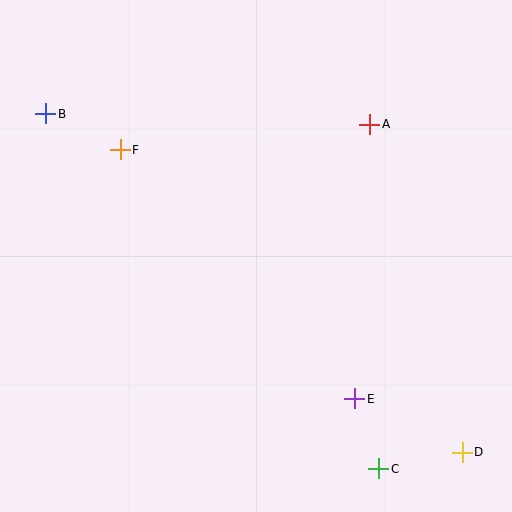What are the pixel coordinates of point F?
Point F is at (120, 150).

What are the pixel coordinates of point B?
Point B is at (46, 114).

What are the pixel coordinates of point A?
Point A is at (370, 124).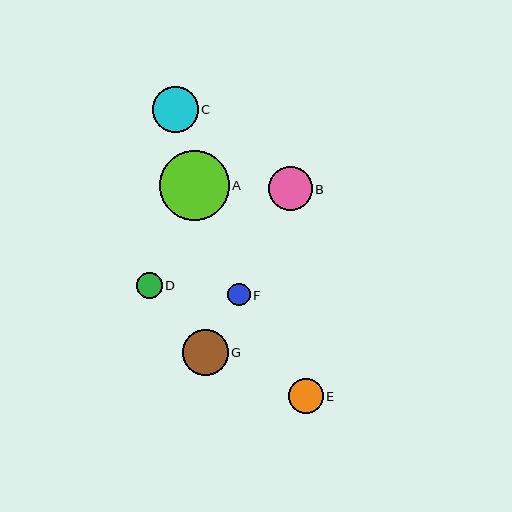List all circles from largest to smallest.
From largest to smallest: A, C, G, B, E, D, F.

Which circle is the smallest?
Circle F is the smallest with a size of approximately 22 pixels.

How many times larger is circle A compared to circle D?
Circle A is approximately 2.7 times the size of circle D.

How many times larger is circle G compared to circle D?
Circle G is approximately 1.8 times the size of circle D.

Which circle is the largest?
Circle A is the largest with a size of approximately 70 pixels.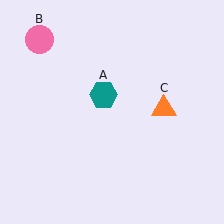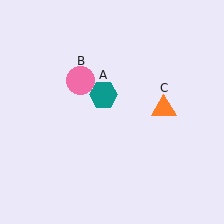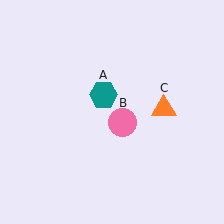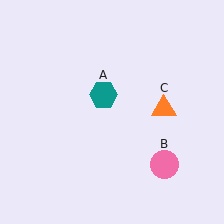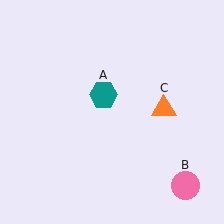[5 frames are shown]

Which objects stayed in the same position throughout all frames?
Teal hexagon (object A) and orange triangle (object C) remained stationary.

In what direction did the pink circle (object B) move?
The pink circle (object B) moved down and to the right.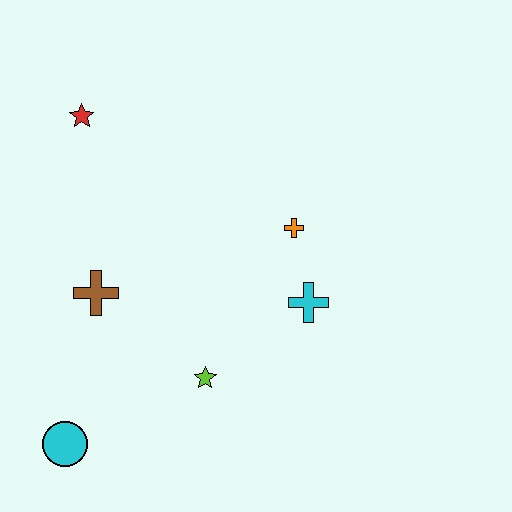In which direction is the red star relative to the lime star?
The red star is above the lime star.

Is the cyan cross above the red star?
No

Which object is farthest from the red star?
The cyan circle is farthest from the red star.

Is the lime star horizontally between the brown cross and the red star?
No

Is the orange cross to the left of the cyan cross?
Yes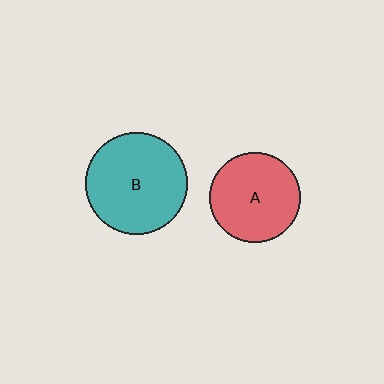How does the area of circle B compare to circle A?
Approximately 1.3 times.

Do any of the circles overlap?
No, none of the circles overlap.